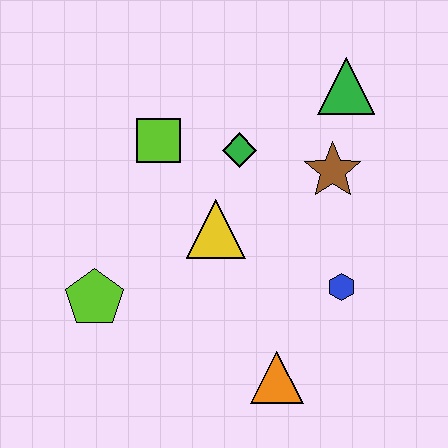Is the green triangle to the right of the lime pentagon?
Yes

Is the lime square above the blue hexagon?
Yes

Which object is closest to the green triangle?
The brown star is closest to the green triangle.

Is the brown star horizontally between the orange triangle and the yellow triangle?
No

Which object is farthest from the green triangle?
The lime pentagon is farthest from the green triangle.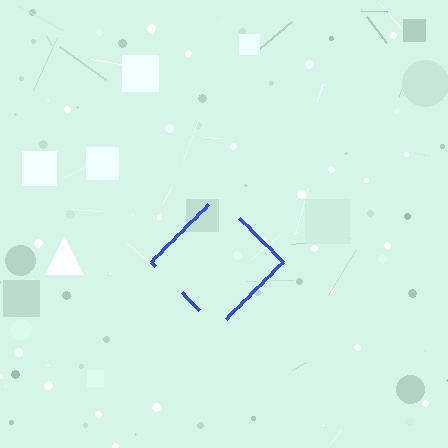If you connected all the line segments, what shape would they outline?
They would outline a diamond.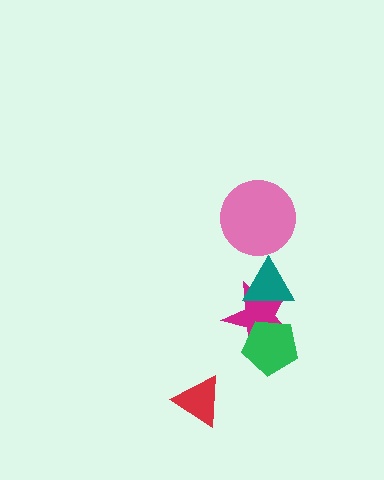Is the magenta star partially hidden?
Yes, it is partially covered by another shape.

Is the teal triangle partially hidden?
No, no other shape covers it.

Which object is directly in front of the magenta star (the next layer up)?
The green pentagon is directly in front of the magenta star.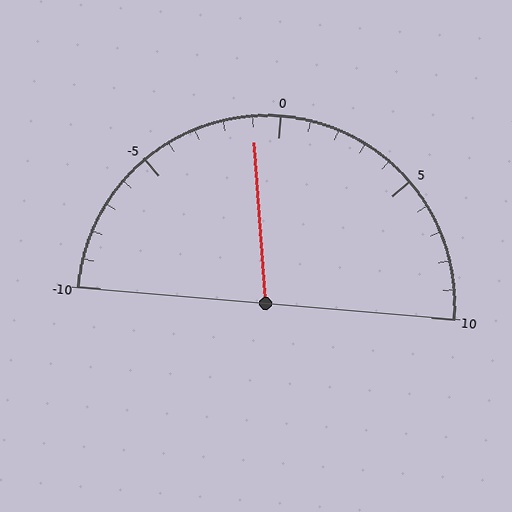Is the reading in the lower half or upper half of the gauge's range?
The reading is in the lower half of the range (-10 to 10).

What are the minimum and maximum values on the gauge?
The gauge ranges from -10 to 10.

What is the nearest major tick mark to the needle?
The nearest major tick mark is 0.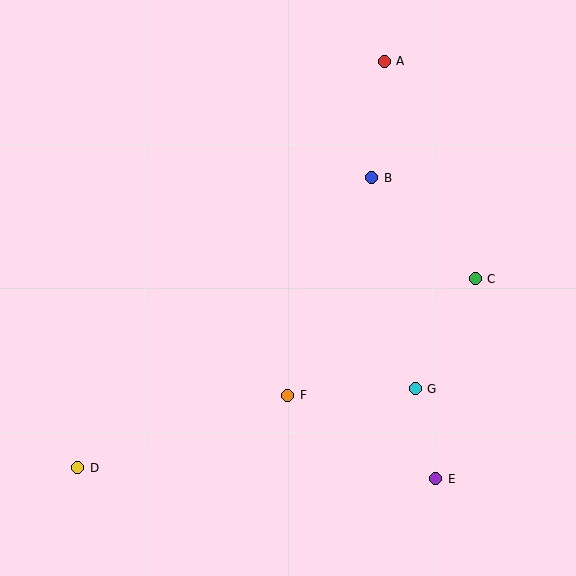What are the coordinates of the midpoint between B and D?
The midpoint between B and D is at (225, 323).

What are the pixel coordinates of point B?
Point B is at (372, 178).